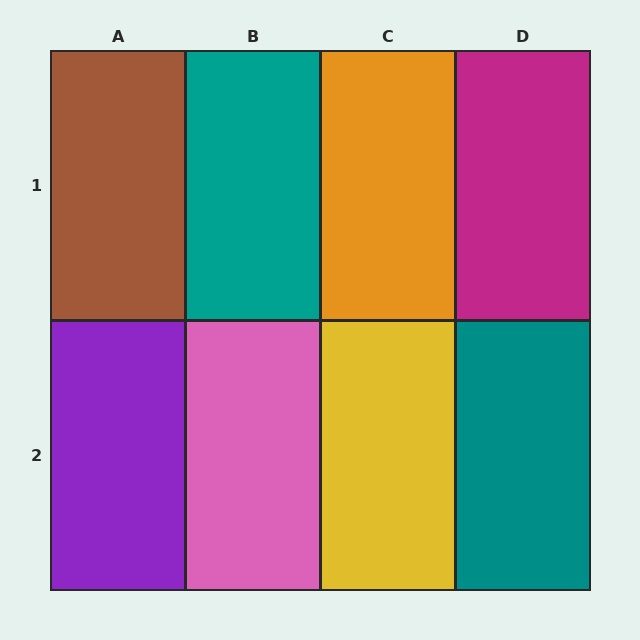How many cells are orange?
1 cell is orange.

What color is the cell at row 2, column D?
Teal.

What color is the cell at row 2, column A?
Purple.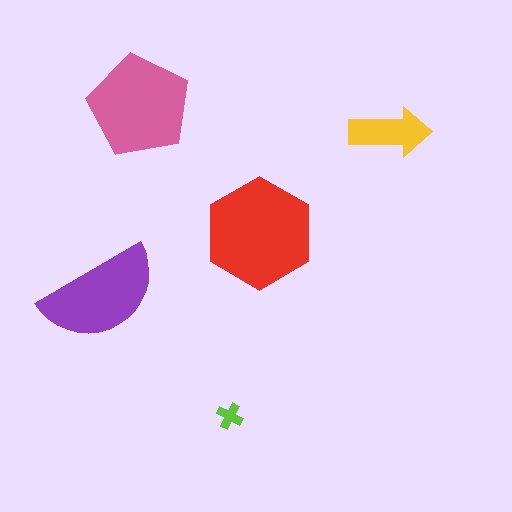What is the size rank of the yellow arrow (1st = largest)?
4th.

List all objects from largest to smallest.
The red hexagon, the pink pentagon, the purple semicircle, the yellow arrow, the lime cross.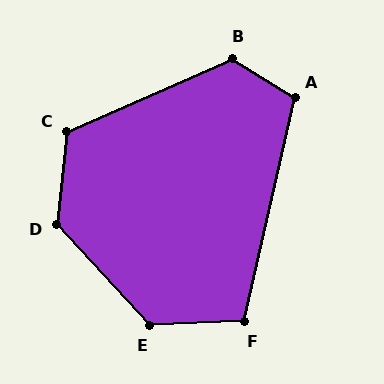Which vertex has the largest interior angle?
D, at approximately 131 degrees.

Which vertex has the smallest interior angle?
F, at approximately 105 degrees.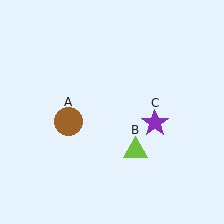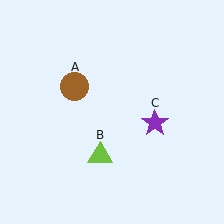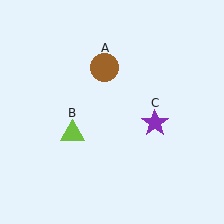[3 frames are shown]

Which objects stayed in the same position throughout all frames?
Purple star (object C) remained stationary.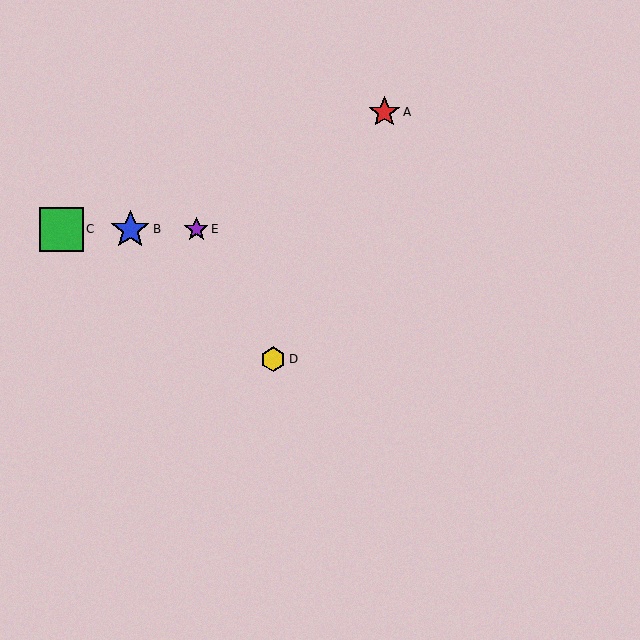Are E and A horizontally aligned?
No, E is at y≈229 and A is at y≈112.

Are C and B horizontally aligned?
Yes, both are at y≈229.